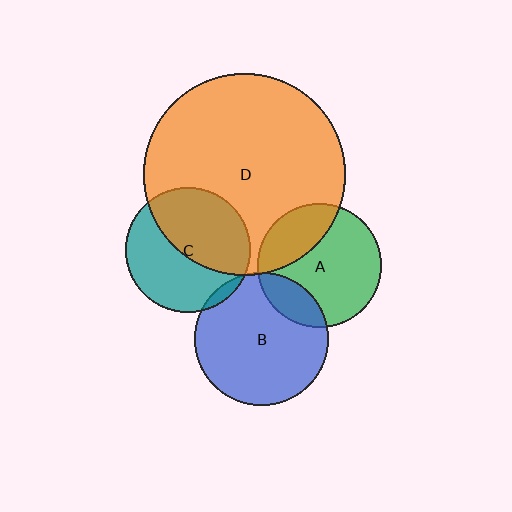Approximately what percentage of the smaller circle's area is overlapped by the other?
Approximately 25%.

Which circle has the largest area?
Circle D (orange).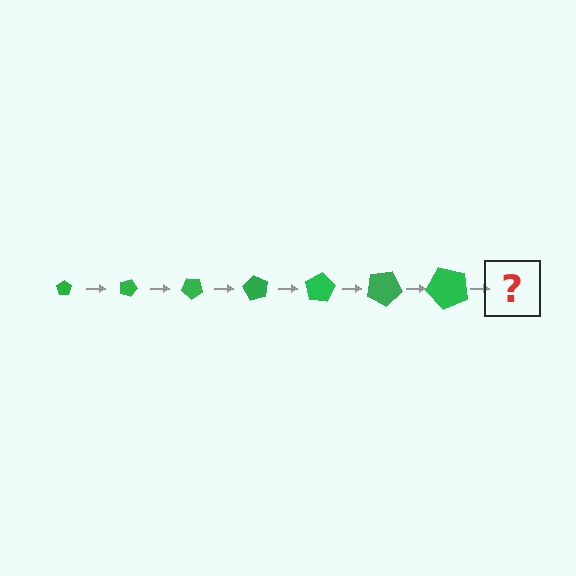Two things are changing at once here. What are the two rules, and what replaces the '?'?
The two rules are that the pentagon grows larger each step and it rotates 20 degrees each step. The '?' should be a pentagon, larger than the previous one and rotated 140 degrees from the start.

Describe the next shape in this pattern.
It should be a pentagon, larger than the previous one and rotated 140 degrees from the start.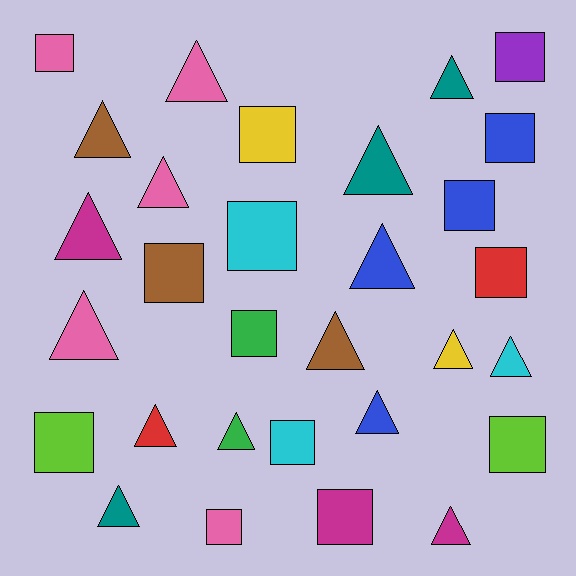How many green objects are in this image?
There are 2 green objects.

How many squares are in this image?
There are 14 squares.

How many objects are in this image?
There are 30 objects.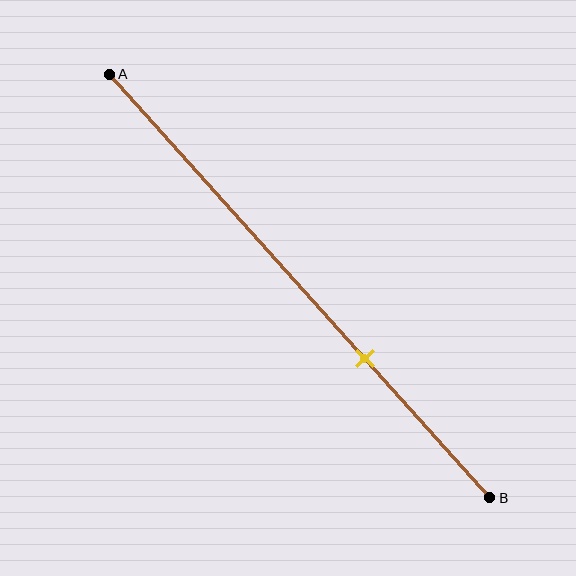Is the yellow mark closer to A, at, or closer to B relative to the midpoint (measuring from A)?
The yellow mark is closer to point B than the midpoint of segment AB.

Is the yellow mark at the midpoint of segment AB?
No, the mark is at about 65% from A, not at the 50% midpoint.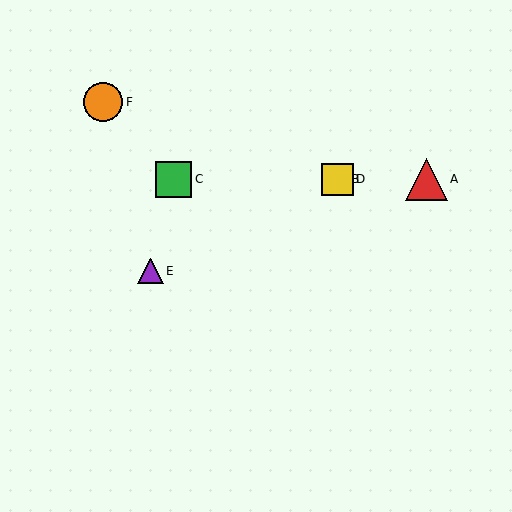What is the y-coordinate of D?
Object D is at y≈179.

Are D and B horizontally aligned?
Yes, both are at y≈179.